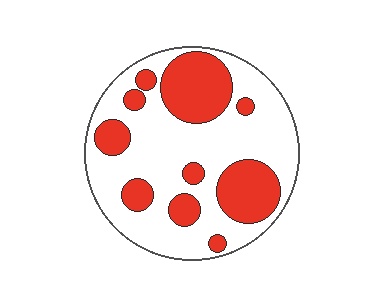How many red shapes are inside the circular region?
10.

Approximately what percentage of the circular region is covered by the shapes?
Approximately 35%.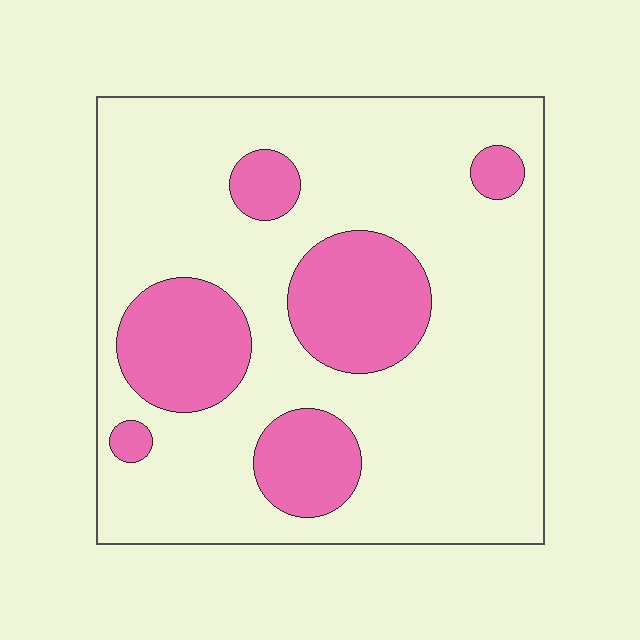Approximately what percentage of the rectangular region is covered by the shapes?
Approximately 25%.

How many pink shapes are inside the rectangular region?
6.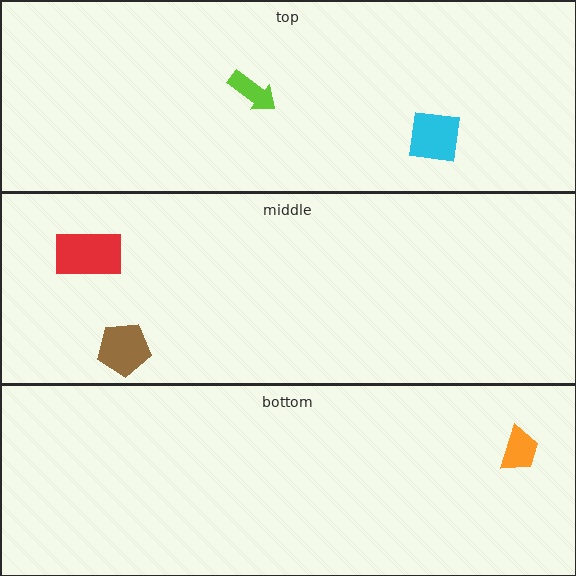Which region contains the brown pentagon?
The middle region.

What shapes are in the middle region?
The brown pentagon, the red rectangle.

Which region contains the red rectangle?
The middle region.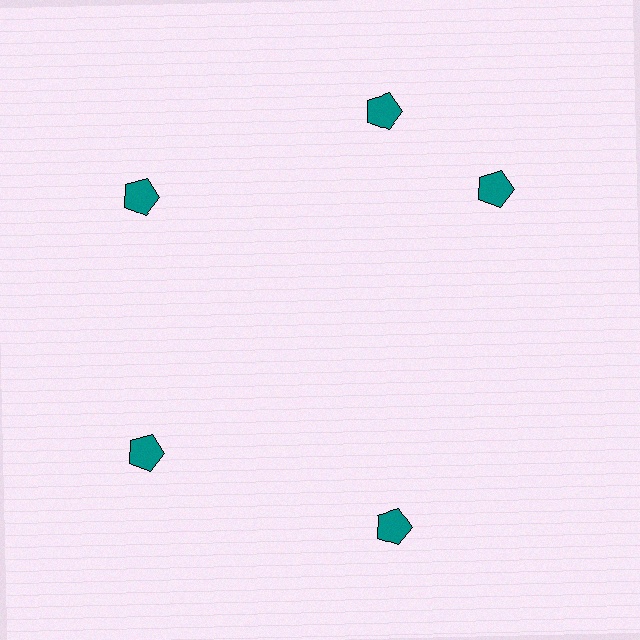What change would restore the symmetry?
The symmetry would be restored by rotating it back into even spacing with its neighbors so that all 5 pentagons sit at equal angles and equal distance from the center.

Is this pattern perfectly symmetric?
No. The 5 teal pentagons are arranged in a ring, but one element near the 3 o'clock position is rotated out of alignment along the ring, breaking the 5-fold rotational symmetry.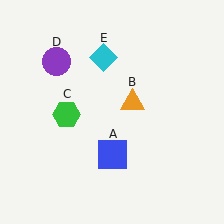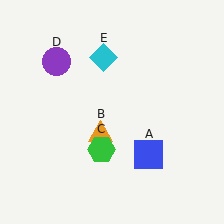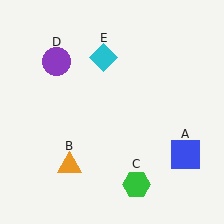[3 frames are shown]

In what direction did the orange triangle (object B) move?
The orange triangle (object B) moved down and to the left.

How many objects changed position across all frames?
3 objects changed position: blue square (object A), orange triangle (object B), green hexagon (object C).